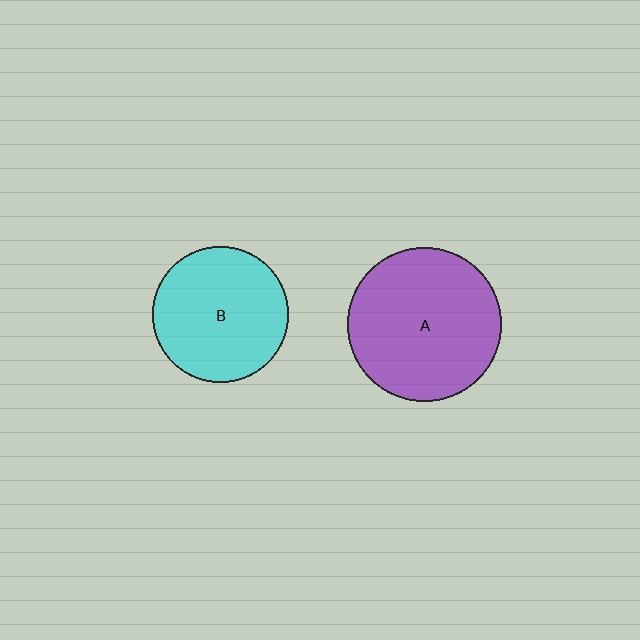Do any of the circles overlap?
No, none of the circles overlap.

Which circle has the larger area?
Circle A (purple).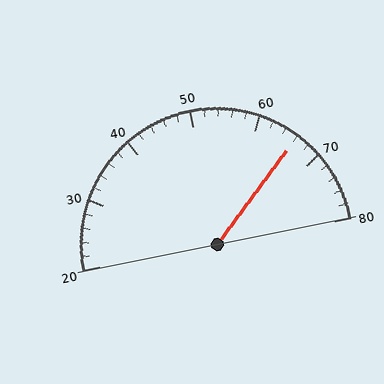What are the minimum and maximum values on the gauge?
The gauge ranges from 20 to 80.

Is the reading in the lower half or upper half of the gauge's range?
The reading is in the upper half of the range (20 to 80).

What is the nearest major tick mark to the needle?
The nearest major tick mark is 70.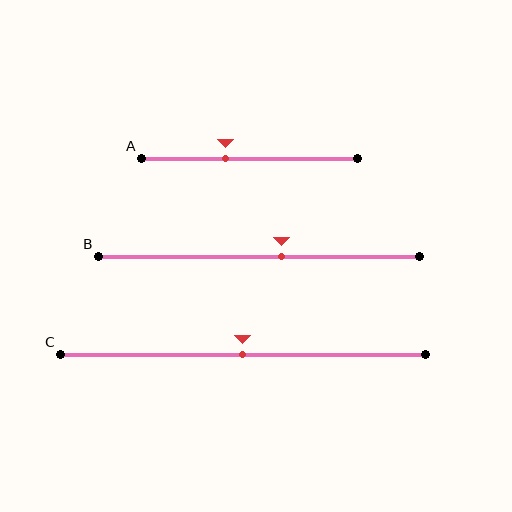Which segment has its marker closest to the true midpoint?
Segment C has its marker closest to the true midpoint.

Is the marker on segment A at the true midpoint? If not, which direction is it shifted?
No, the marker on segment A is shifted to the left by about 11% of the segment length.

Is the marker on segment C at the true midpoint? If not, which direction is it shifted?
Yes, the marker on segment C is at the true midpoint.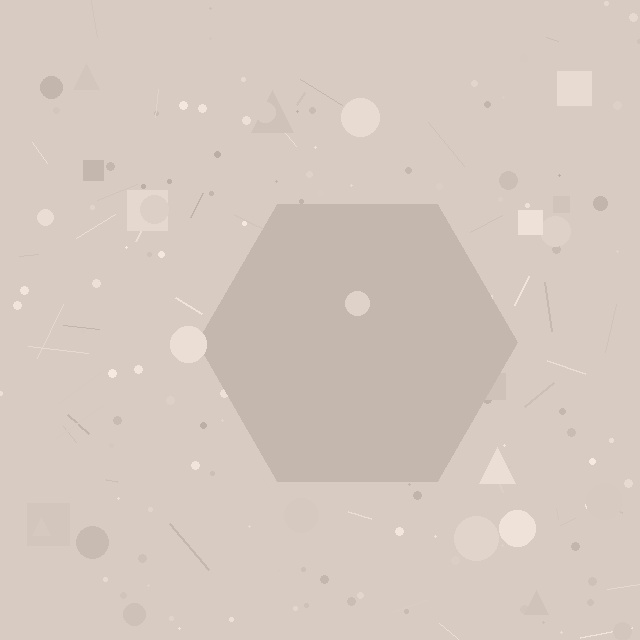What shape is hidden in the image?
A hexagon is hidden in the image.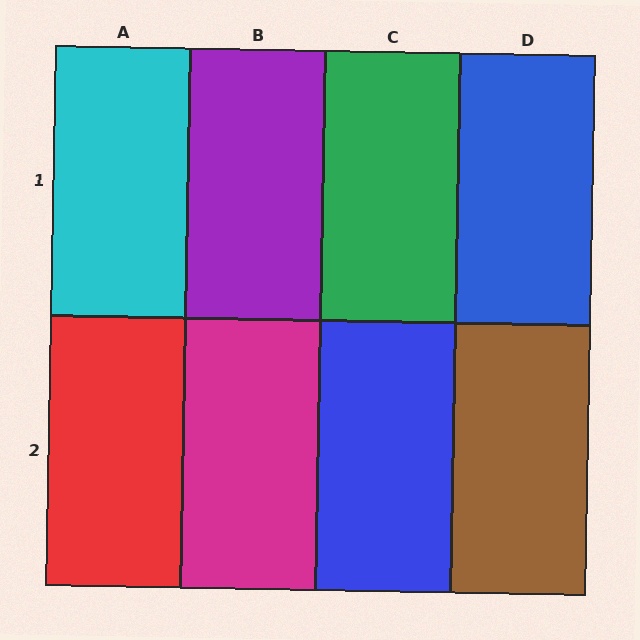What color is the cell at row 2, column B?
Magenta.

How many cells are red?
1 cell is red.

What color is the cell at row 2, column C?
Blue.